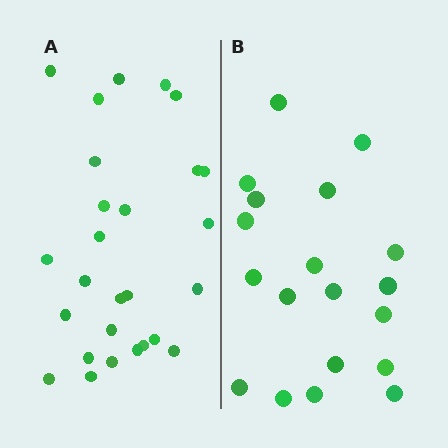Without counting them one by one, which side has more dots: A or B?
Region A (the left region) has more dots.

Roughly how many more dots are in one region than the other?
Region A has roughly 8 or so more dots than region B.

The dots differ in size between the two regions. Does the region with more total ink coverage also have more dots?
No. Region B has more total ink coverage because its dots are larger, but region A actually contains more individual dots. Total area can be misleading — the number of items is what matters here.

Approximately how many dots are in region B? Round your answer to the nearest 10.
About 20 dots. (The exact count is 19, which rounds to 20.)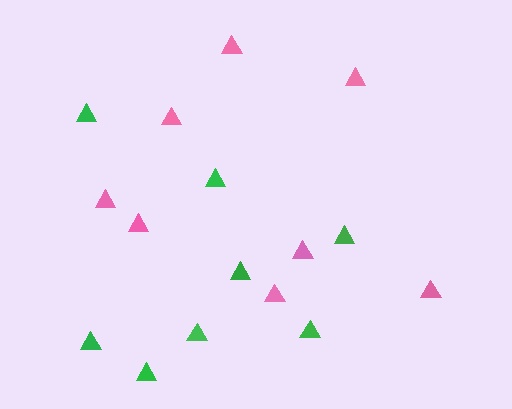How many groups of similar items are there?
There are 2 groups: one group of pink triangles (8) and one group of green triangles (8).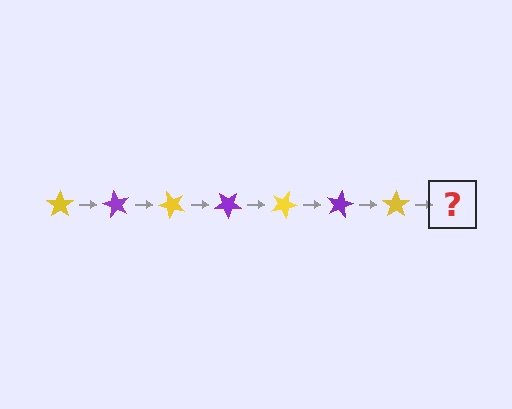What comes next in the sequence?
The next element should be a purple star, rotated 420 degrees from the start.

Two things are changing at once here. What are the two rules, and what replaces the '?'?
The two rules are that it rotates 60 degrees each step and the color cycles through yellow and purple. The '?' should be a purple star, rotated 420 degrees from the start.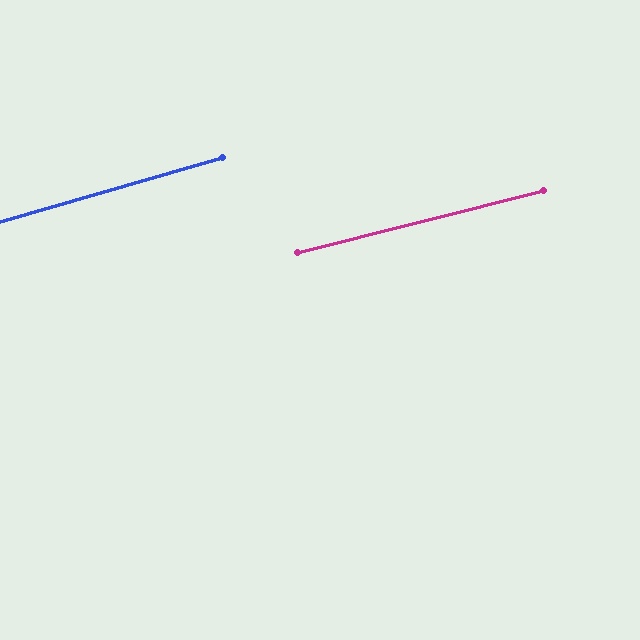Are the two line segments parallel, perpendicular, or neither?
Parallel — their directions differ by only 1.8°.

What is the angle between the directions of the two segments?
Approximately 2 degrees.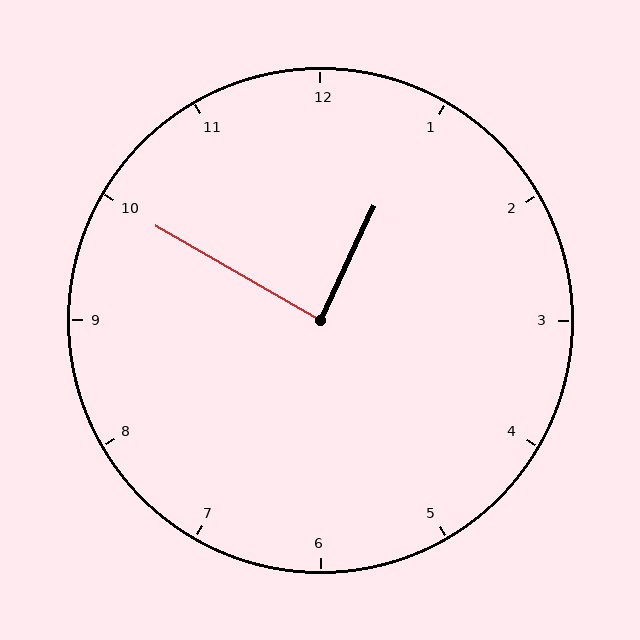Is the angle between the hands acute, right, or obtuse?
It is right.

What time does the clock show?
12:50.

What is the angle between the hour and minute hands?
Approximately 85 degrees.